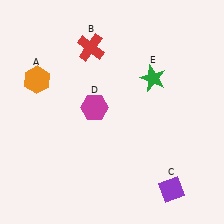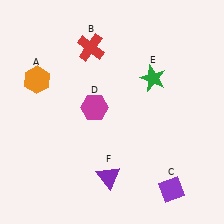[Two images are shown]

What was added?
A purple triangle (F) was added in Image 2.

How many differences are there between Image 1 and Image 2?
There is 1 difference between the two images.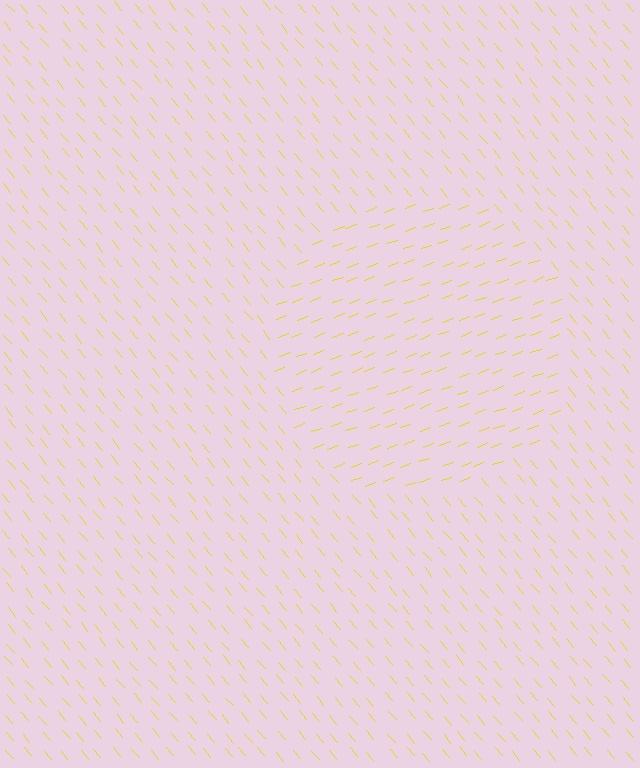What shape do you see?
I see a circle.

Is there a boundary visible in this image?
Yes, there is a texture boundary formed by a change in line orientation.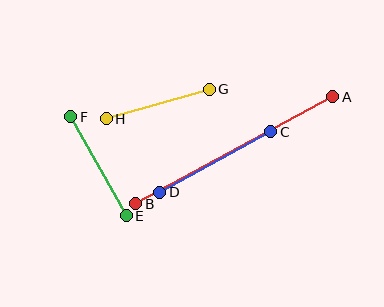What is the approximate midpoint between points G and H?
The midpoint is at approximately (158, 104) pixels.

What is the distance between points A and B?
The distance is approximately 224 pixels.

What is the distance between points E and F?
The distance is approximately 113 pixels.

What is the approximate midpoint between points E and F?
The midpoint is at approximately (99, 166) pixels.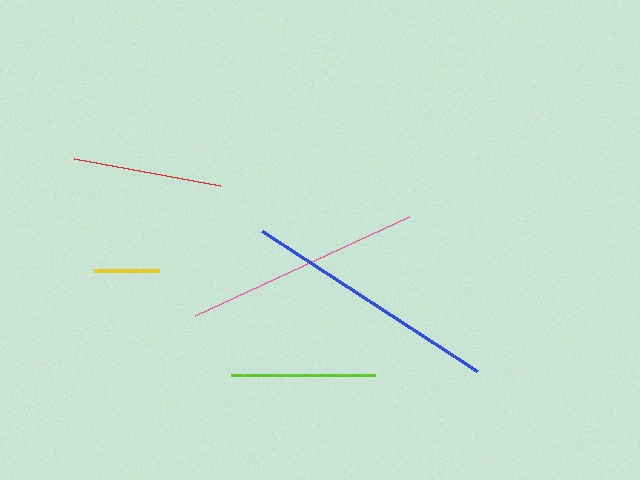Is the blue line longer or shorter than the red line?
The blue line is longer than the red line.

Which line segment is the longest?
The blue line is the longest at approximately 257 pixels.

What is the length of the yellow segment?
The yellow segment is approximately 65 pixels long.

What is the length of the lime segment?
The lime segment is approximately 145 pixels long.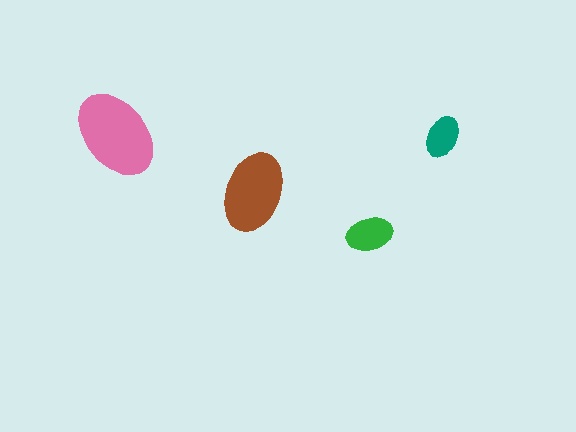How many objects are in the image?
There are 4 objects in the image.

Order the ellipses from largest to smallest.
the pink one, the brown one, the green one, the teal one.